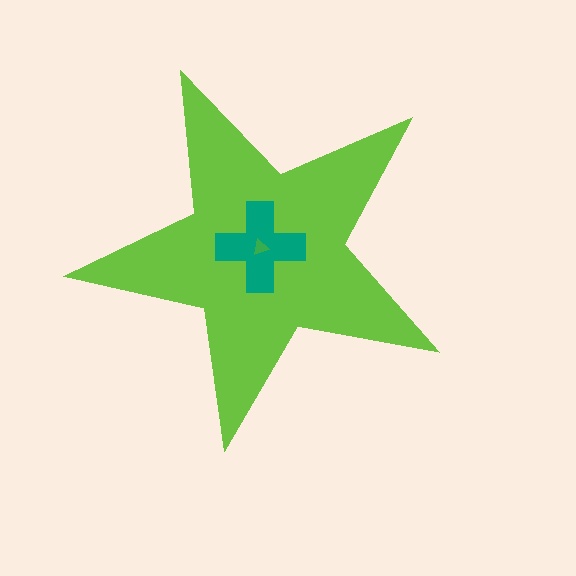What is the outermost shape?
The lime star.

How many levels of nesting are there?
3.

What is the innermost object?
The green triangle.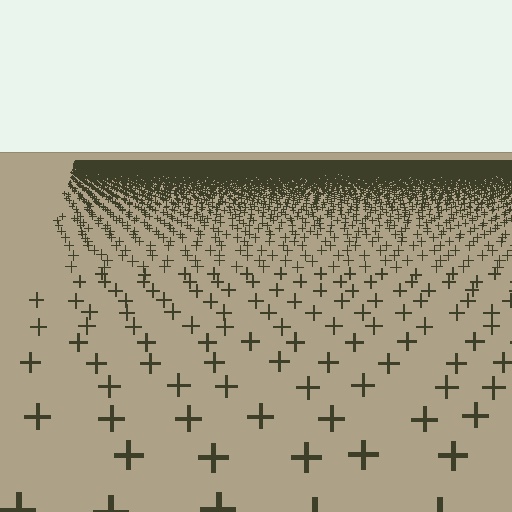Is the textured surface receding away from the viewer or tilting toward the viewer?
The surface is receding away from the viewer. Texture elements get smaller and denser toward the top.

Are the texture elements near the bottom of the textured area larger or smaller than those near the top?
Larger. Near the bottom, elements are closer to the viewer and appear at a bigger on-screen size.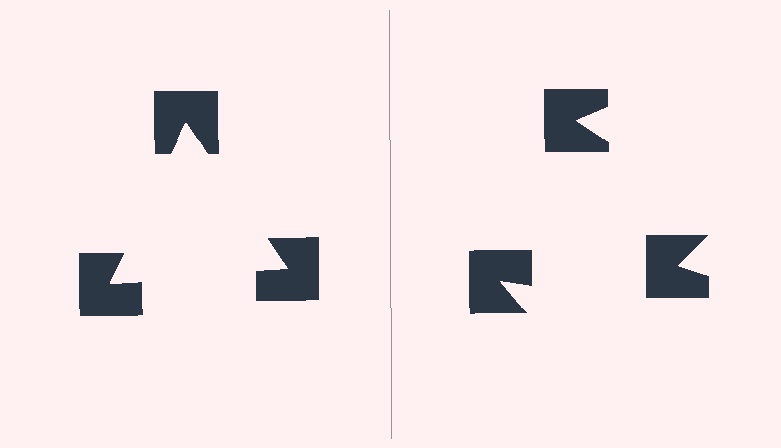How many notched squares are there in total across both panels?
6 — 3 on each side.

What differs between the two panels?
The notched squares are positioned identically on both sides; only the wedge orientations differ. On the left they align to a triangle; on the right they are misaligned.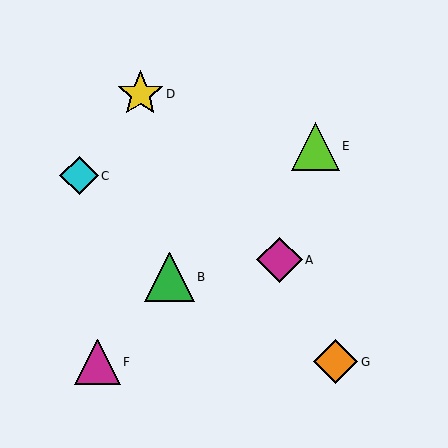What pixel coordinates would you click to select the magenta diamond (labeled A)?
Click at (279, 260) to select the magenta diamond A.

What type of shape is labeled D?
Shape D is a yellow star.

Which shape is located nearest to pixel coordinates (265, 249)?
The magenta diamond (labeled A) at (279, 260) is nearest to that location.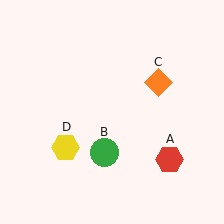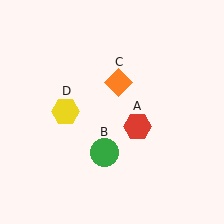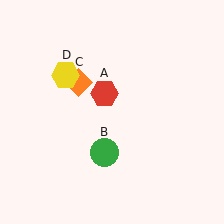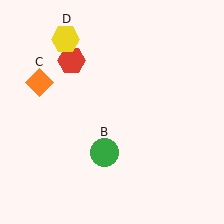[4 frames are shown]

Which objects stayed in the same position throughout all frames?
Green circle (object B) remained stationary.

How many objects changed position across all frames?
3 objects changed position: red hexagon (object A), orange diamond (object C), yellow hexagon (object D).